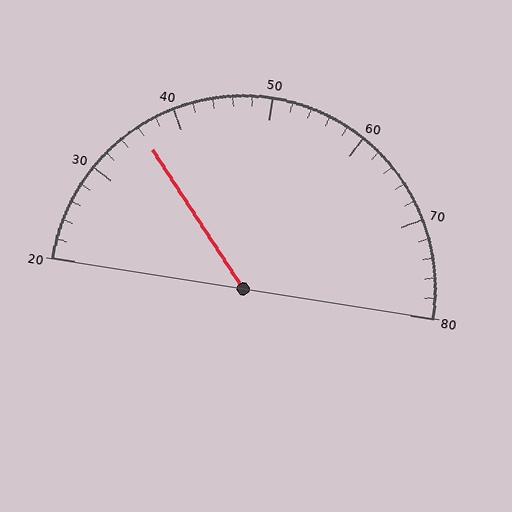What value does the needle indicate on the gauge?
The needle indicates approximately 36.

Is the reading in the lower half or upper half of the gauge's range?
The reading is in the lower half of the range (20 to 80).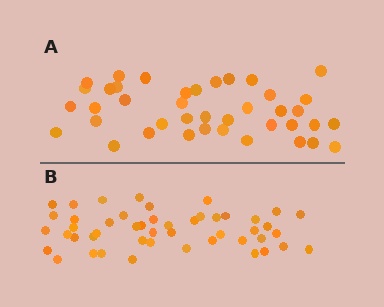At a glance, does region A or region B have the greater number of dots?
Region B (the bottom region) has more dots.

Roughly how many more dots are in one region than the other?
Region B has roughly 8 or so more dots than region A.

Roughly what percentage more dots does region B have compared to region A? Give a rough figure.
About 20% more.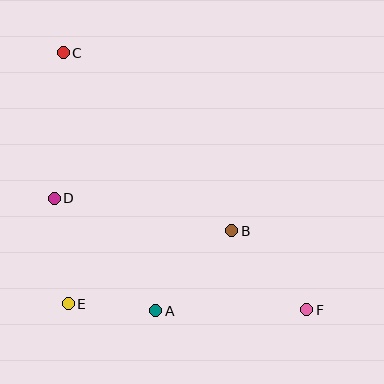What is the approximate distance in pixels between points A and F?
The distance between A and F is approximately 151 pixels.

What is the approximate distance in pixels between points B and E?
The distance between B and E is approximately 179 pixels.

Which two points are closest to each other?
Points A and E are closest to each other.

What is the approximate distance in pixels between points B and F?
The distance between B and F is approximately 109 pixels.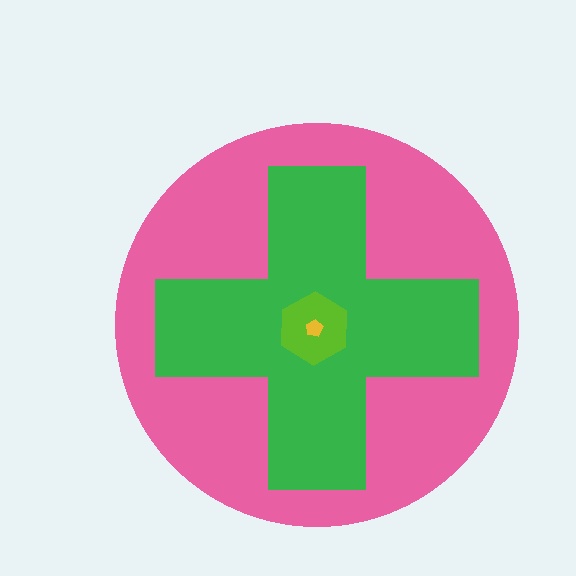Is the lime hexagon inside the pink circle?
Yes.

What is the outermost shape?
The pink circle.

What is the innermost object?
The yellow pentagon.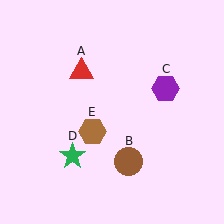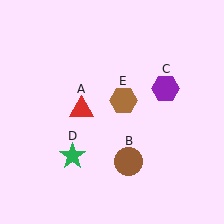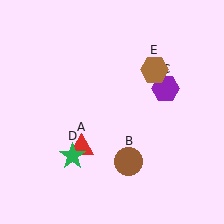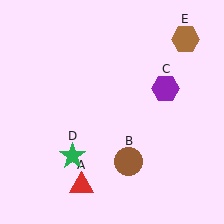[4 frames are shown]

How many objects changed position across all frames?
2 objects changed position: red triangle (object A), brown hexagon (object E).